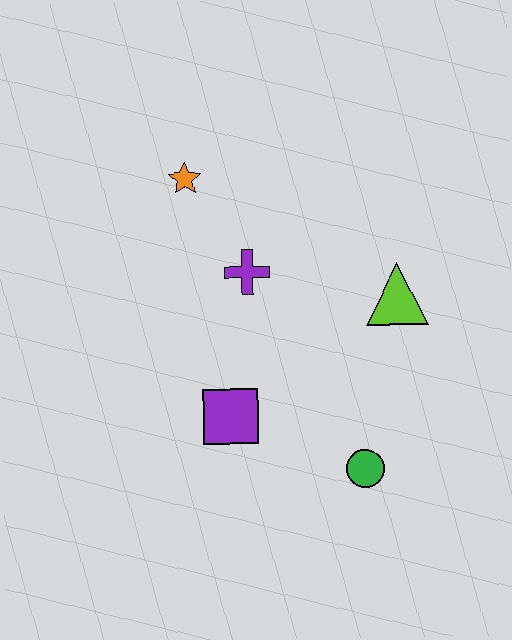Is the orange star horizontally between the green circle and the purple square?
No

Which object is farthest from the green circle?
The orange star is farthest from the green circle.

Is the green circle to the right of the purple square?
Yes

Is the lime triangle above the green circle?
Yes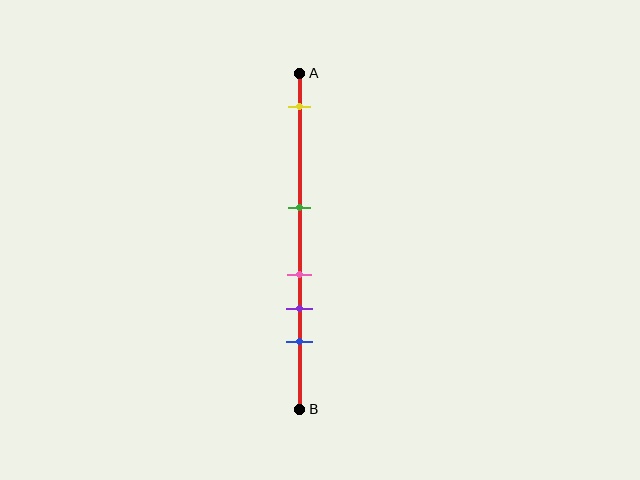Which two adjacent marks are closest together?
The pink and purple marks are the closest adjacent pair.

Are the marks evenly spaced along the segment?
No, the marks are not evenly spaced.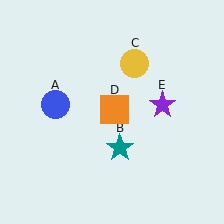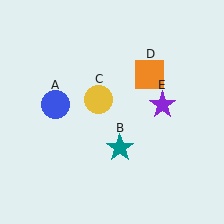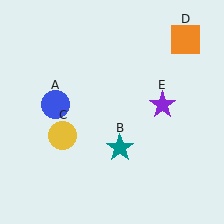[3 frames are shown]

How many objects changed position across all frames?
2 objects changed position: yellow circle (object C), orange square (object D).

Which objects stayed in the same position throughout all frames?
Blue circle (object A) and teal star (object B) and purple star (object E) remained stationary.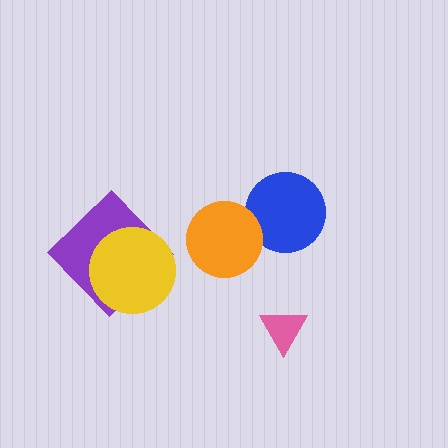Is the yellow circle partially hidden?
No, no other shape covers it.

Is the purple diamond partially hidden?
Yes, it is partially covered by another shape.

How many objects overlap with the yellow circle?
1 object overlaps with the yellow circle.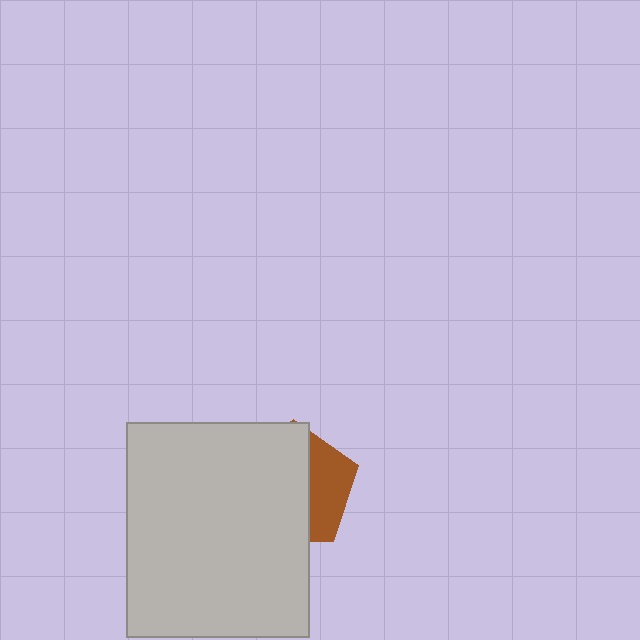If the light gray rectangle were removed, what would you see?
You would see the complete brown pentagon.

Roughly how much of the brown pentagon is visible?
A small part of it is visible (roughly 34%).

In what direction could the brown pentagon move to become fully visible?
The brown pentagon could move right. That would shift it out from behind the light gray rectangle entirely.